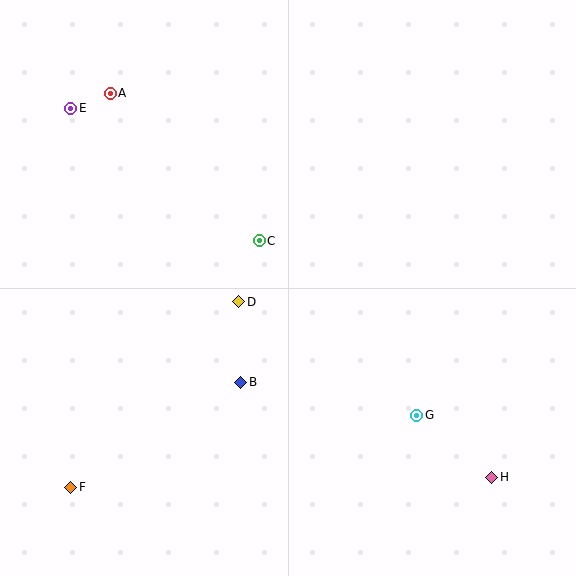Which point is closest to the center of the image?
Point D at (239, 302) is closest to the center.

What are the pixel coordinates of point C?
Point C is at (259, 241).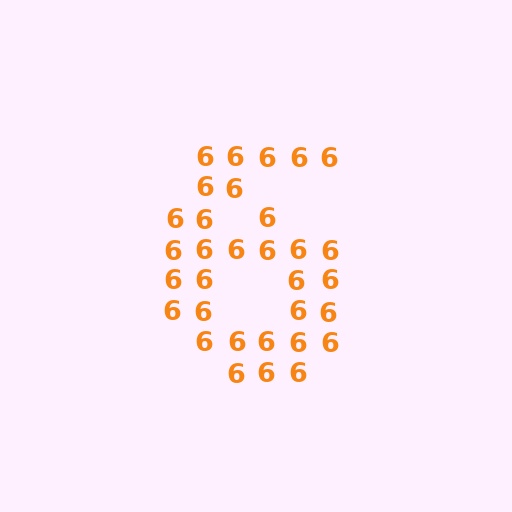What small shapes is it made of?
It is made of small digit 6's.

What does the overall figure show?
The overall figure shows the digit 6.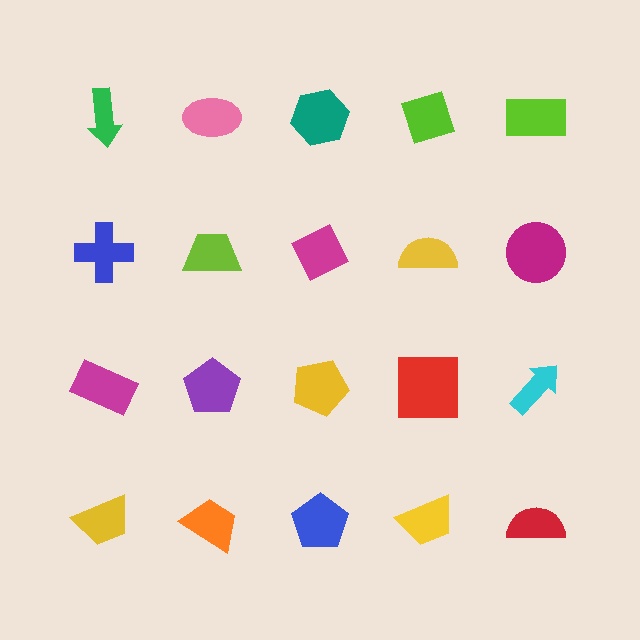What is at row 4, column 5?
A red semicircle.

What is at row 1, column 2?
A pink ellipse.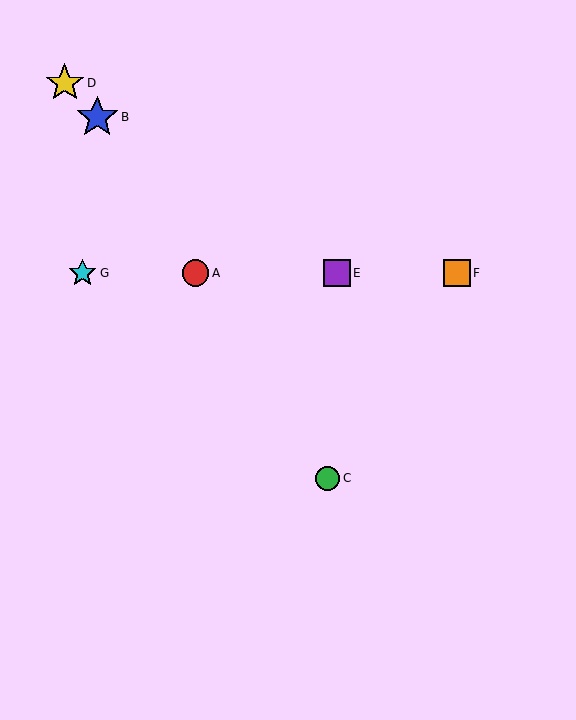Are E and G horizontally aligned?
Yes, both are at y≈273.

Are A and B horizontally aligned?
No, A is at y≈273 and B is at y≈117.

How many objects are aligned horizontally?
4 objects (A, E, F, G) are aligned horizontally.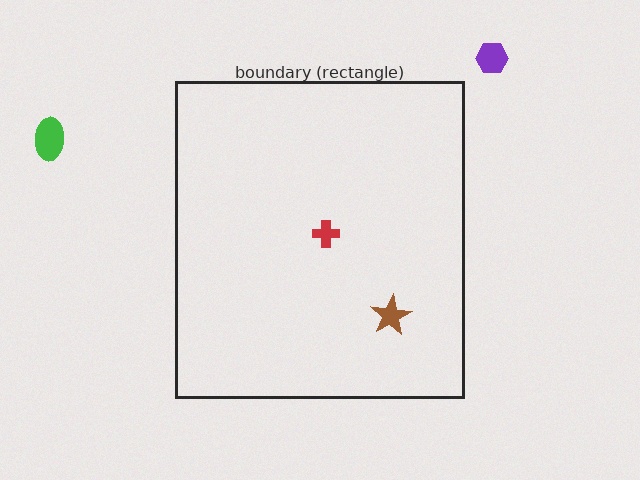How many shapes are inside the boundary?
2 inside, 2 outside.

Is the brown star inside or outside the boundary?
Inside.